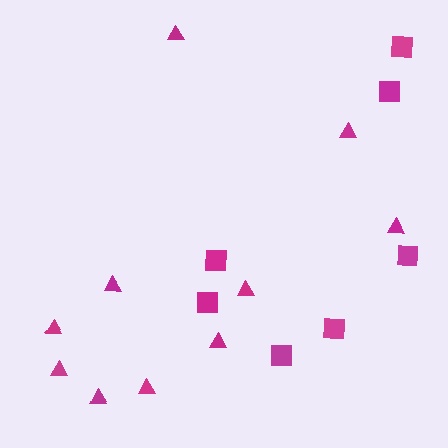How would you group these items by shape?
There are 2 groups: one group of triangles (10) and one group of squares (7).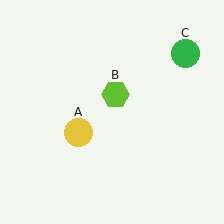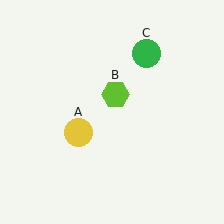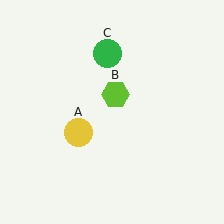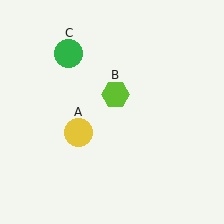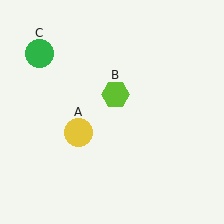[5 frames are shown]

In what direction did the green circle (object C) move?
The green circle (object C) moved left.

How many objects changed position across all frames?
1 object changed position: green circle (object C).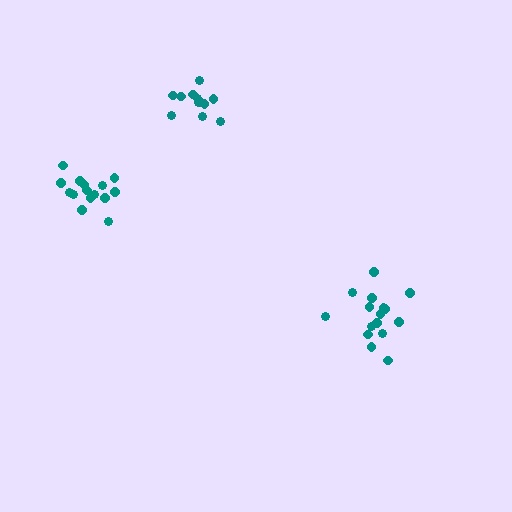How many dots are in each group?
Group 1: 16 dots, Group 2: 15 dots, Group 3: 12 dots (43 total).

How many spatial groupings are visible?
There are 3 spatial groupings.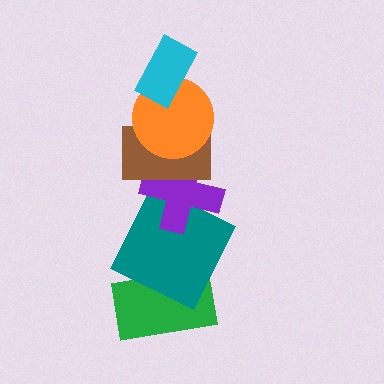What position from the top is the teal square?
The teal square is 5th from the top.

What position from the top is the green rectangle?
The green rectangle is 6th from the top.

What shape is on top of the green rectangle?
The teal square is on top of the green rectangle.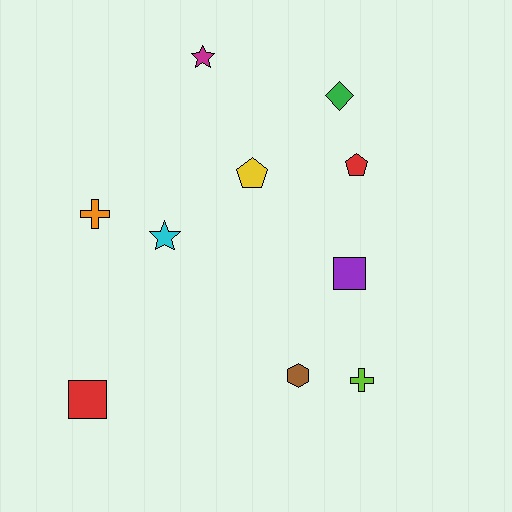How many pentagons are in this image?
There are 2 pentagons.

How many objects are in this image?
There are 10 objects.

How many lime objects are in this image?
There is 1 lime object.